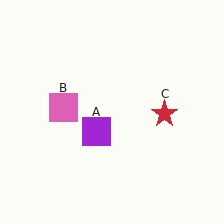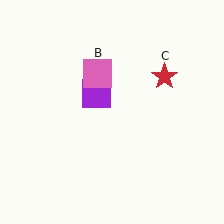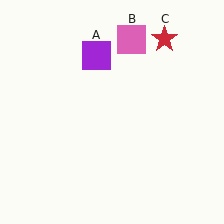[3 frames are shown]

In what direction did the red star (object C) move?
The red star (object C) moved up.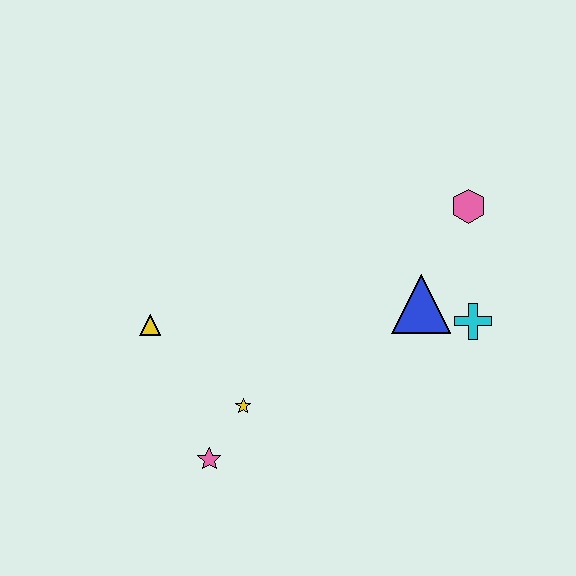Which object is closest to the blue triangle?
The cyan cross is closest to the blue triangle.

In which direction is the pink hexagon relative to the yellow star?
The pink hexagon is to the right of the yellow star.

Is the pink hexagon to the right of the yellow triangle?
Yes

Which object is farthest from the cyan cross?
The yellow triangle is farthest from the cyan cross.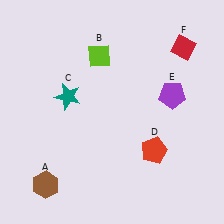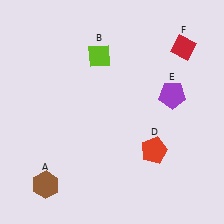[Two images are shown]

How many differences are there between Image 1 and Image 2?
There is 1 difference between the two images.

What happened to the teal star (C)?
The teal star (C) was removed in Image 2. It was in the top-left area of Image 1.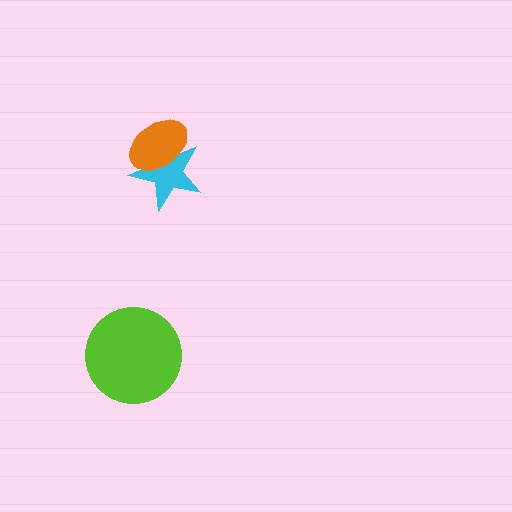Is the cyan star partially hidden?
Yes, it is partially covered by another shape.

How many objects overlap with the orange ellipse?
1 object overlaps with the orange ellipse.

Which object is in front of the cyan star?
The orange ellipse is in front of the cyan star.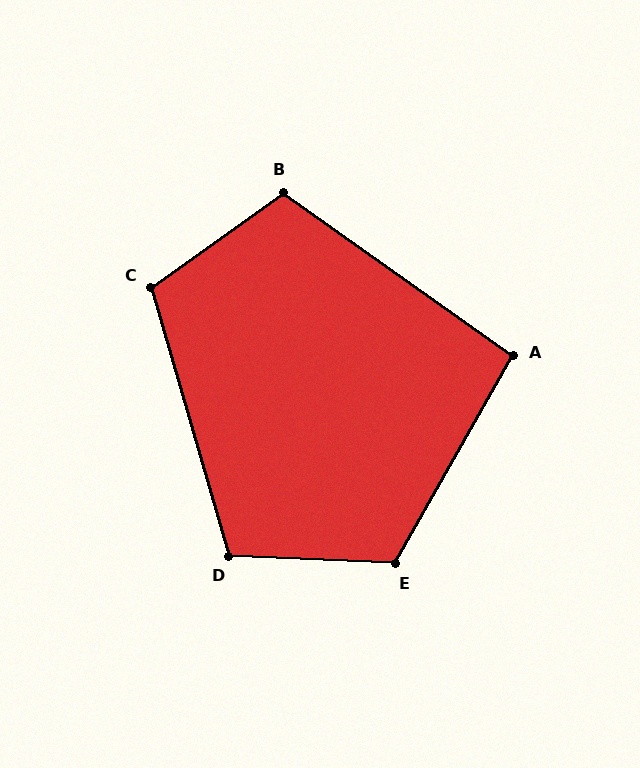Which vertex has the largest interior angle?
E, at approximately 117 degrees.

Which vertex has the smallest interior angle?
A, at approximately 96 degrees.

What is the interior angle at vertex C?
Approximately 109 degrees (obtuse).